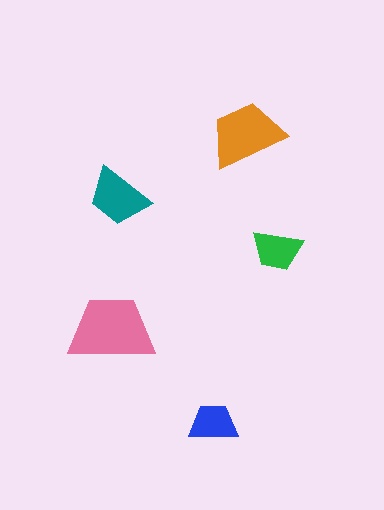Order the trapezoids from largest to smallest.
the pink one, the orange one, the teal one, the green one, the blue one.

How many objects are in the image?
There are 5 objects in the image.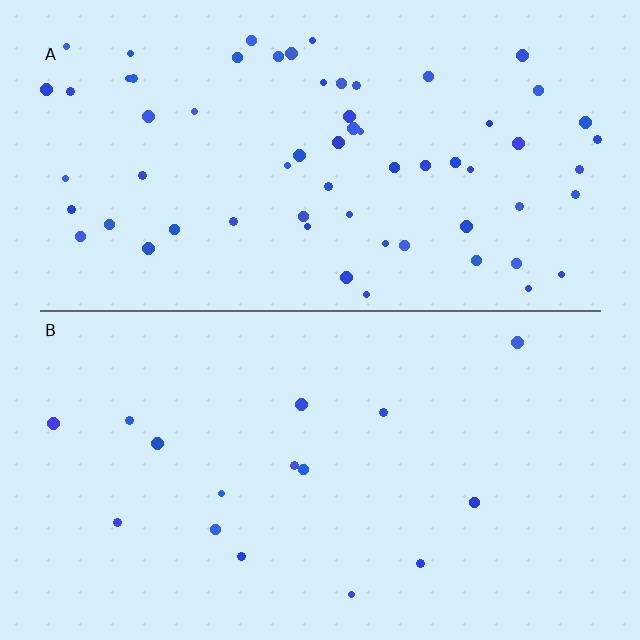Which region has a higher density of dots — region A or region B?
A (the top).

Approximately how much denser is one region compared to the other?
Approximately 4.1× — region A over region B.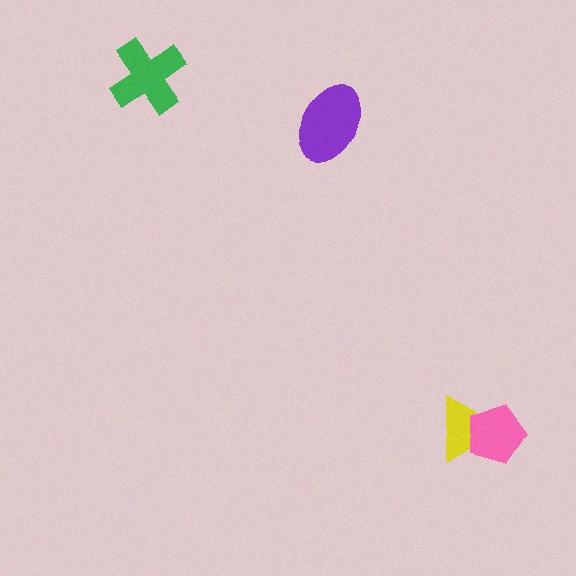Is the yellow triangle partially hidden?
Yes, it is partially covered by another shape.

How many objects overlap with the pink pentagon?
1 object overlaps with the pink pentagon.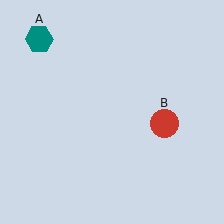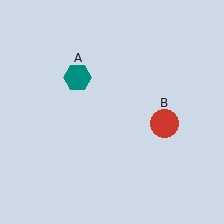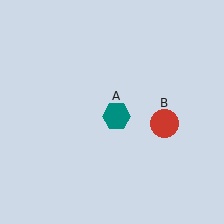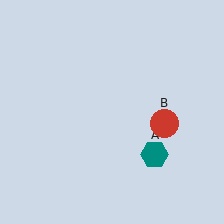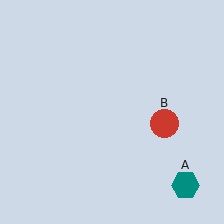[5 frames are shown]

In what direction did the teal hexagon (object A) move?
The teal hexagon (object A) moved down and to the right.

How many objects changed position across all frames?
1 object changed position: teal hexagon (object A).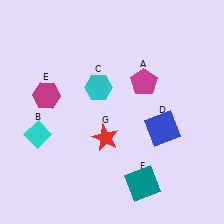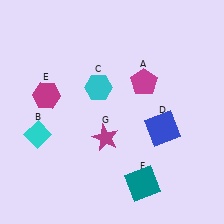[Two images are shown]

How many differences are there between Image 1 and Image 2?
There is 1 difference between the two images.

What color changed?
The star (G) changed from red in Image 1 to magenta in Image 2.